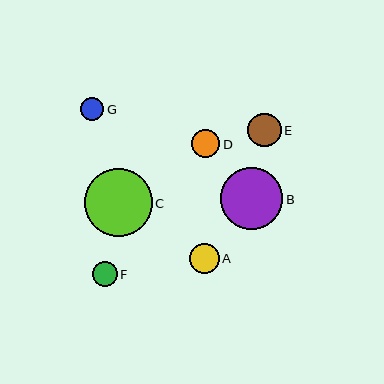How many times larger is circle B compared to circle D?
Circle B is approximately 2.2 times the size of circle D.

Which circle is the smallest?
Circle G is the smallest with a size of approximately 23 pixels.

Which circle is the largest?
Circle C is the largest with a size of approximately 68 pixels.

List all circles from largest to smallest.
From largest to smallest: C, B, E, A, D, F, G.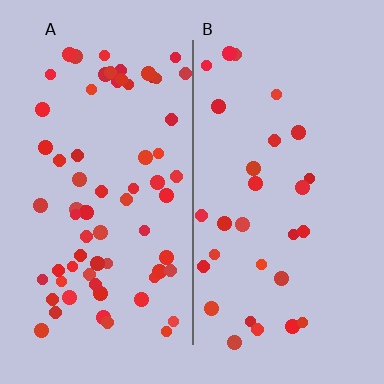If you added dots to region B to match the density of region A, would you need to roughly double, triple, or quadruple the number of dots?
Approximately double.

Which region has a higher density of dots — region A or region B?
A (the left).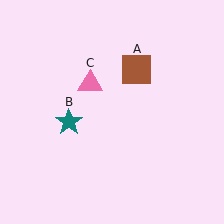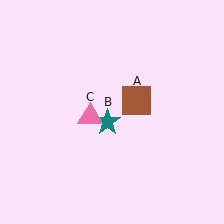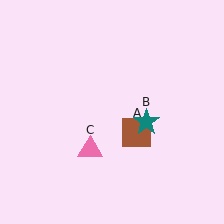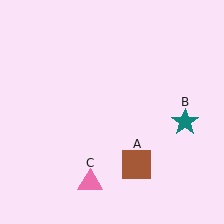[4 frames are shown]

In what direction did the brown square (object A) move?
The brown square (object A) moved down.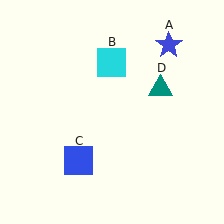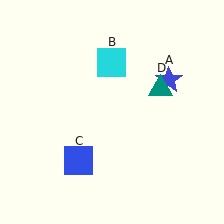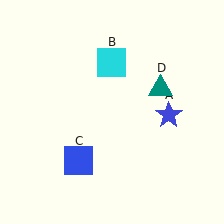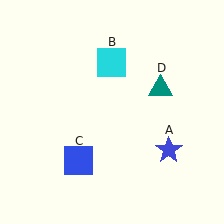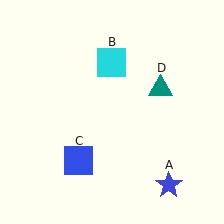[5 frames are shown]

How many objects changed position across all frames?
1 object changed position: blue star (object A).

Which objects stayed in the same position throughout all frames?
Cyan square (object B) and blue square (object C) and teal triangle (object D) remained stationary.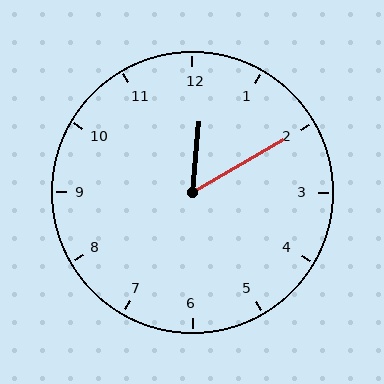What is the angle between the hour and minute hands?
Approximately 55 degrees.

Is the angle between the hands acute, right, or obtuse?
It is acute.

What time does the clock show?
12:10.